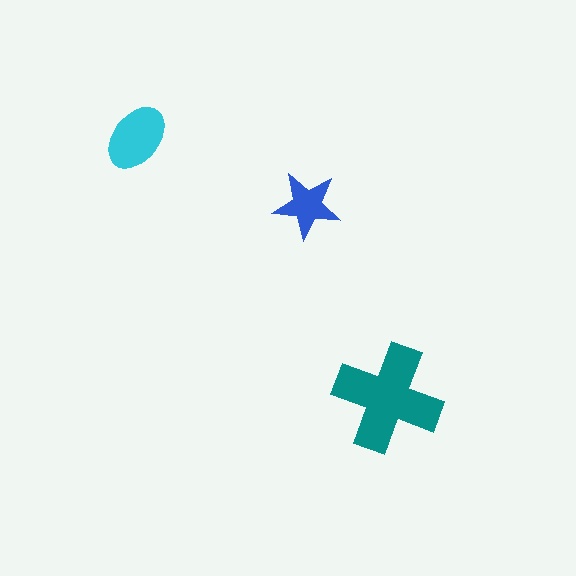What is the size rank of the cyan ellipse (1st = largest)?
2nd.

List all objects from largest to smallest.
The teal cross, the cyan ellipse, the blue star.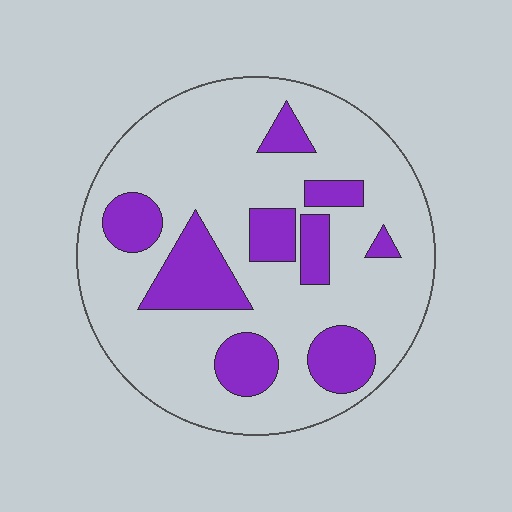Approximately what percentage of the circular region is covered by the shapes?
Approximately 25%.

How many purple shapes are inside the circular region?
9.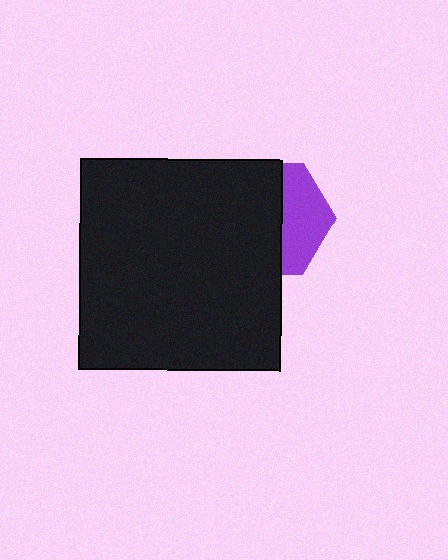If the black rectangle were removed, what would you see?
You would see the complete purple hexagon.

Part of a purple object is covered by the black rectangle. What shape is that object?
It is a hexagon.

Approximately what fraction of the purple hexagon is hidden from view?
Roughly 61% of the purple hexagon is hidden behind the black rectangle.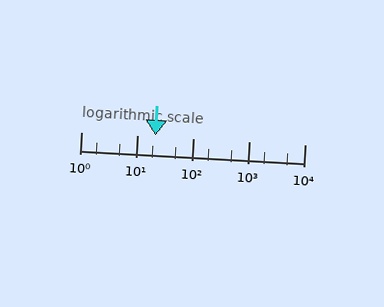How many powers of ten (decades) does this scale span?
The scale spans 4 decades, from 1 to 10000.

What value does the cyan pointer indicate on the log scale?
The pointer indicates approximately 21.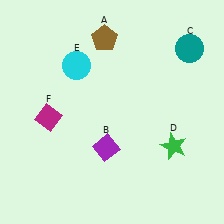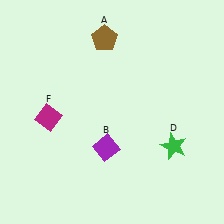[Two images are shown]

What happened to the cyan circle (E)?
The cyan circle (E) was removed in Image 2. It was in the top-left area of Image 1.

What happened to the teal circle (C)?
The teal circle (C) was removed in Image 2. It was in the top-right area of Image 1.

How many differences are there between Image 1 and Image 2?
There are 2 differences between the two images.